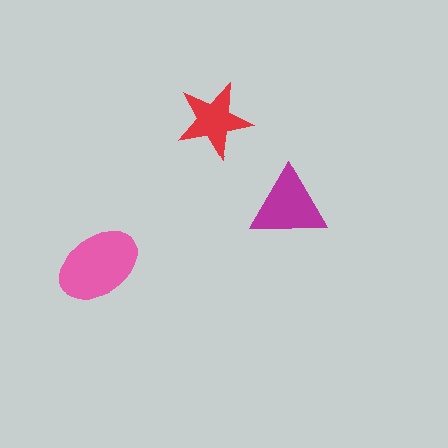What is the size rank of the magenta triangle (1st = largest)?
2nd.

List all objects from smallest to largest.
The red star, the magenta triangle, the pink ellipse.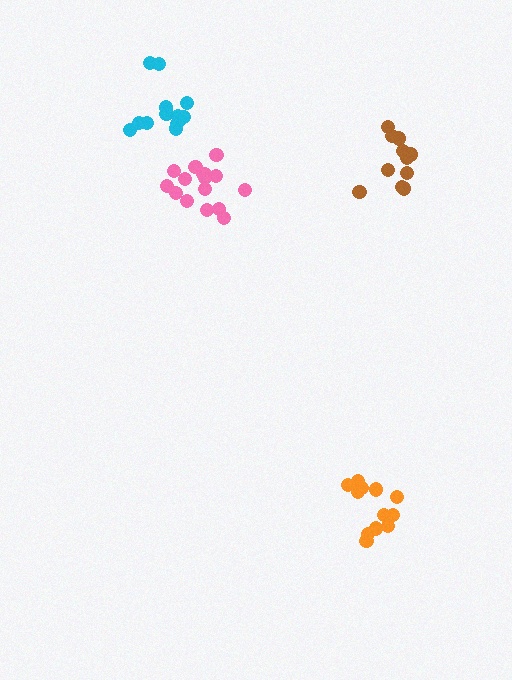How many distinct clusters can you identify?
There are 4 distinct clusters.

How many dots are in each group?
Group 1: 16 dots, Group 2: 12 dots, Group 3: 11 dots, Group 4: 13 dots (52 total).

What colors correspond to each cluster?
The clusters are colored: pink, orange, brown, cyan.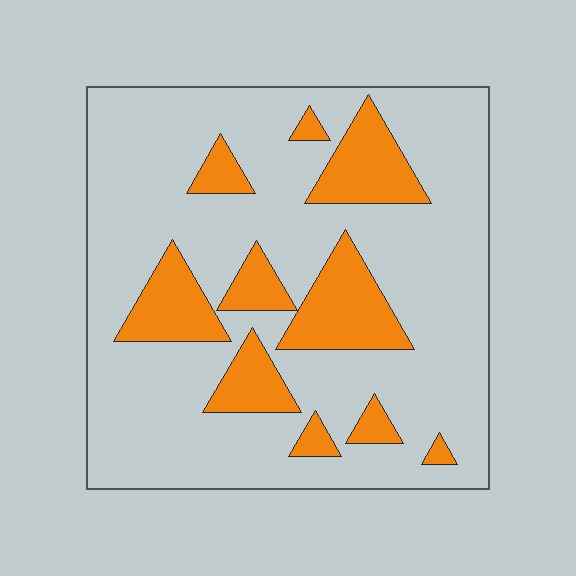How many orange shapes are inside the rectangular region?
10.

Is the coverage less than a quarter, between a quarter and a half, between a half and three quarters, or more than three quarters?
Less than a quarter.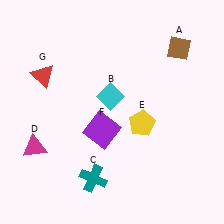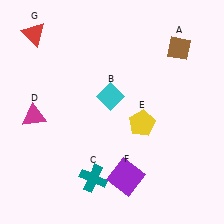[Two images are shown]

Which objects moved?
The objects that moved are: the magenta triangle (D), the purple square (F), the red triangle (G).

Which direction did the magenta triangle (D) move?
The magenta triangle (D) moved up.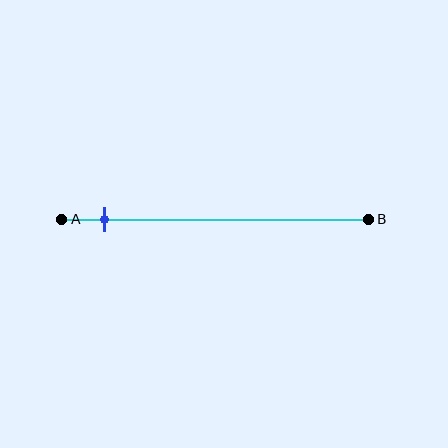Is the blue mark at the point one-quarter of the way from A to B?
No, the mark is at about 15% from A, not at the 25% one-quarter point.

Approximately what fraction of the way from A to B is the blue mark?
The blue mark is approximately 15% of the way from A to B.